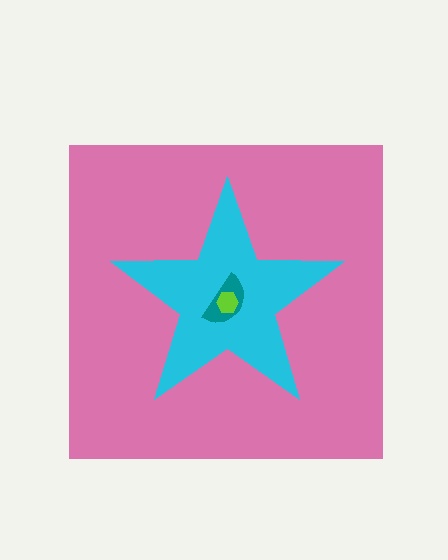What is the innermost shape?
The lime hexagon.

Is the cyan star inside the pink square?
Yes.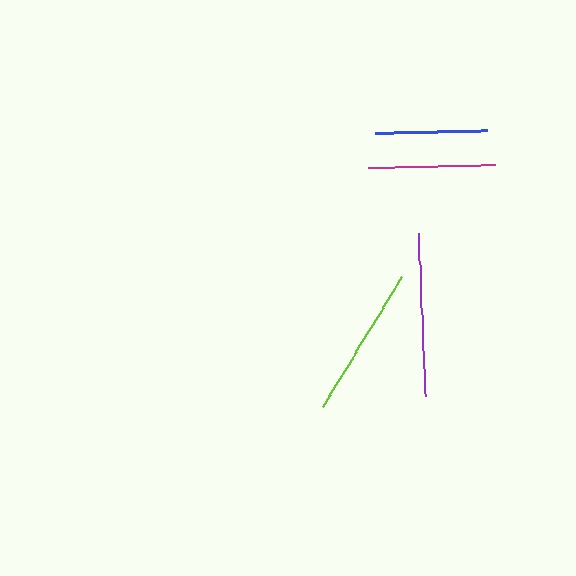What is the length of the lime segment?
The lime segment is approximately 152 pixels long.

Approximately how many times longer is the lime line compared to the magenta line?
The lime line is approximately 1.2 times the length of the magenta line.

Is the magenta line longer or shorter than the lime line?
The lime line is longer than the magenta line.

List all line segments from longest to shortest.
From longest to shortest: purple, lime, magenta, blue.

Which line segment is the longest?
The purple line is the longest at approximately 163 pixels.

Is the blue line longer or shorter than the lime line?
The lime line is longer than the blue line.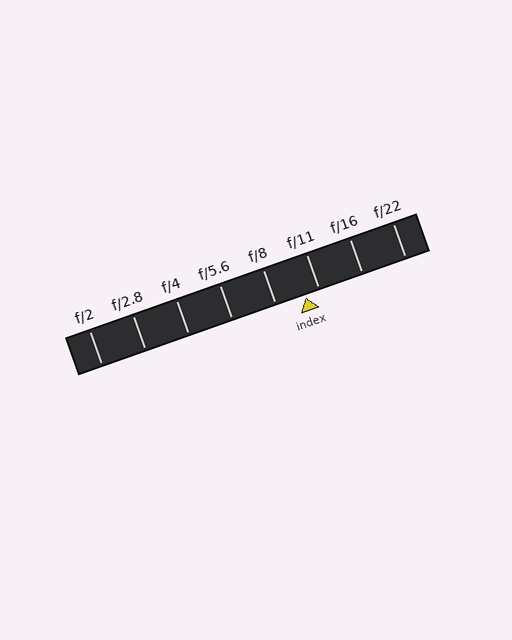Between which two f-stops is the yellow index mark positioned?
The index mark is between f/8 and f/11.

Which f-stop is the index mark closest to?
The index mark is closest to f/11.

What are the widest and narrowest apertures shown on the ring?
The widest aperture shown is f/2 and the narrowest is f/22.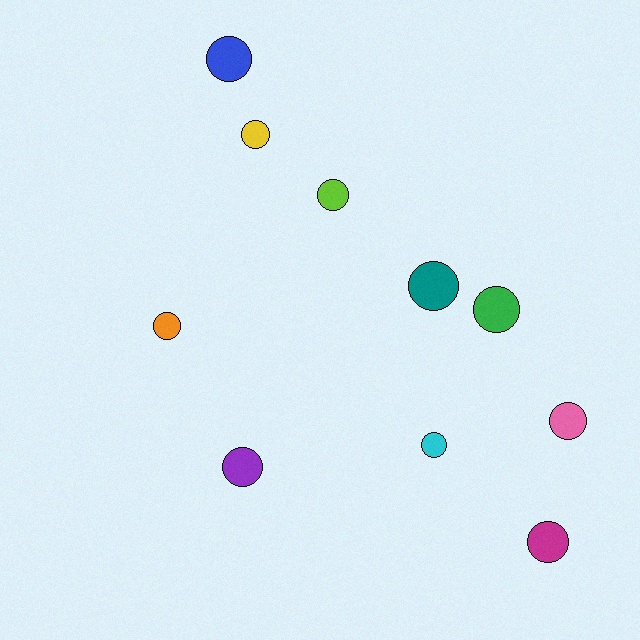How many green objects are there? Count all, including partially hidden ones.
There is 1 green object.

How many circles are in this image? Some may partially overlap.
There are 10 circles.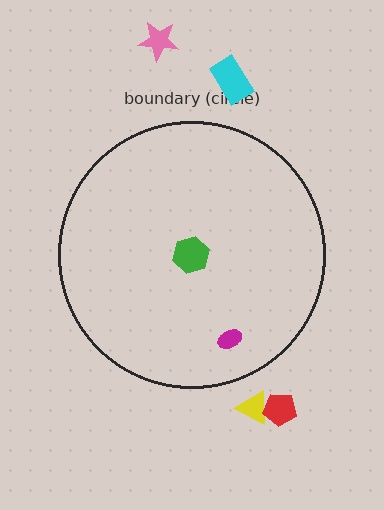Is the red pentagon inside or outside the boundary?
Outside.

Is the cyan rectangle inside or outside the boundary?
Outside.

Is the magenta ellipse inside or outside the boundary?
Inside.